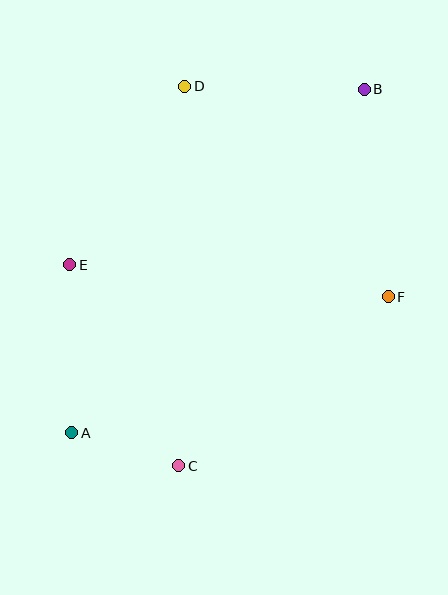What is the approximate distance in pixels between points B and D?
The distance between B and D is approximately 179 pixels.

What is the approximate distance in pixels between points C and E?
The distance between C and E is approximately 229 pixels.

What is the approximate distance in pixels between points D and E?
The distance between D and E is approximately 212 pixels.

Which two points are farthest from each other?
Points A and B are farthest from each other.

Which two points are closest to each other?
Points A and C are closest to each other.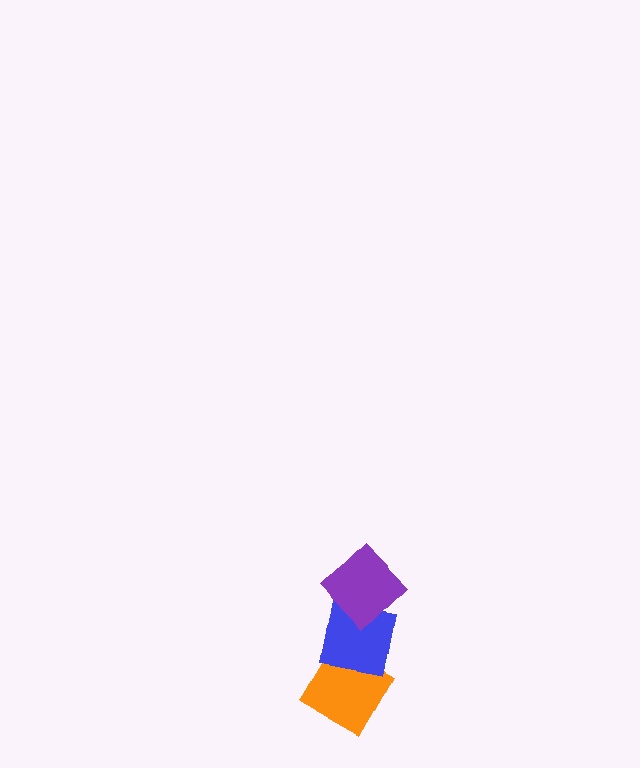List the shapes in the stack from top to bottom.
From top to bottom: the purple diamond, the blue square, the orange diamond.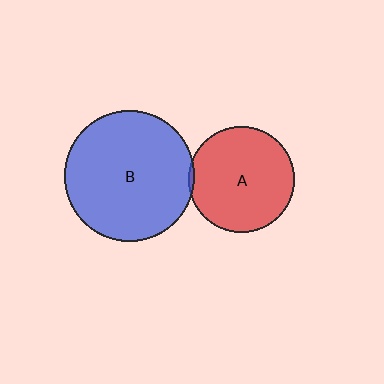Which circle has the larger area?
Circle B (blue).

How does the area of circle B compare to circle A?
Approximately 1.5 times.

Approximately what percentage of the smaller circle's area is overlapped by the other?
Approximately 5%.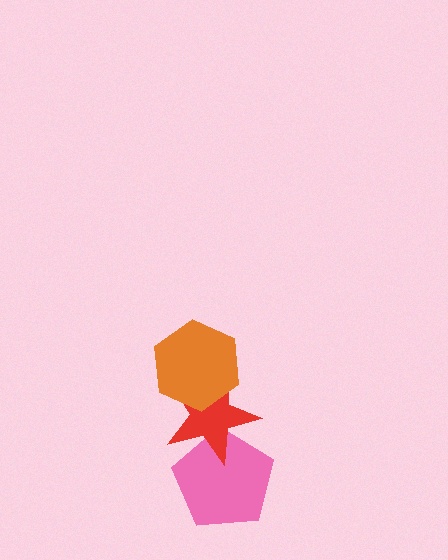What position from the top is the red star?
The red star is 2nd from the top.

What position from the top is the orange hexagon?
The orange hexagon is 1st from the top.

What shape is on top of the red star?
The orange hexagon is on top of the red star.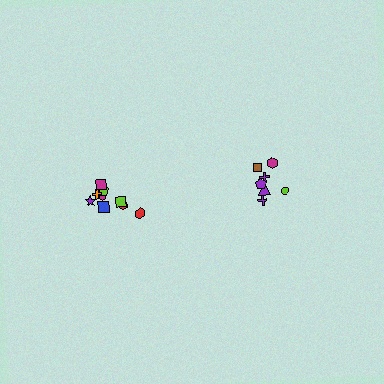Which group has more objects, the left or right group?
The left group.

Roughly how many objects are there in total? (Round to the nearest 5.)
Roughly 15 objects in total.